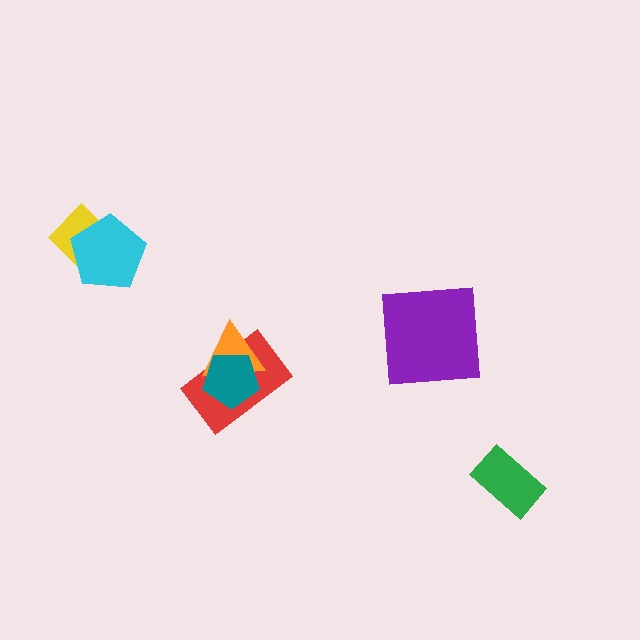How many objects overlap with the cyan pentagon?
1 object overlaps with the cyan pentagon.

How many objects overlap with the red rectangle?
2 objects overlap with the red rectangle.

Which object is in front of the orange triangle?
The teal pentagon is in front of the orange triangle.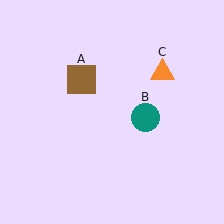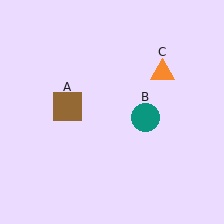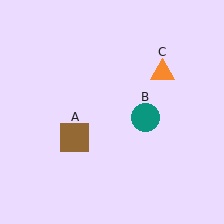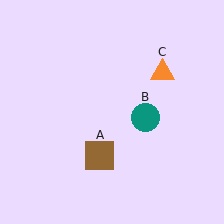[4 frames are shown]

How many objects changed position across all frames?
1 object changed position: brown square (object A).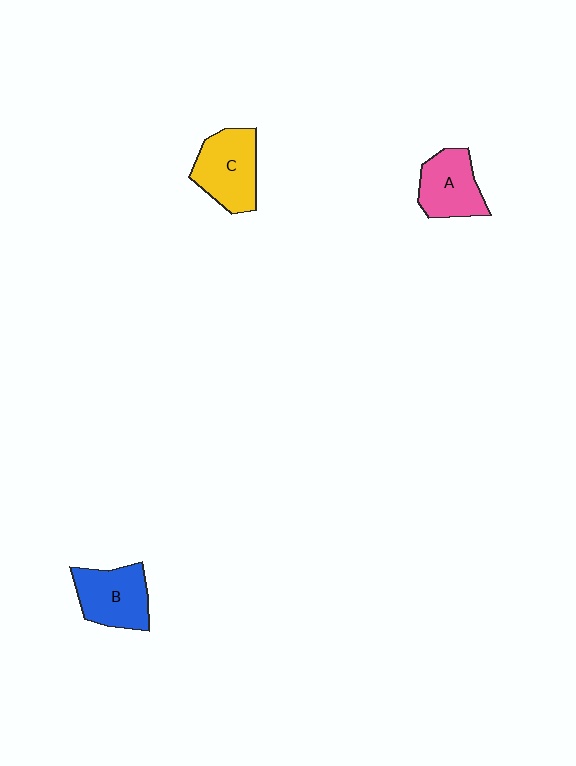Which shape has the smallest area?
Shape A (pink).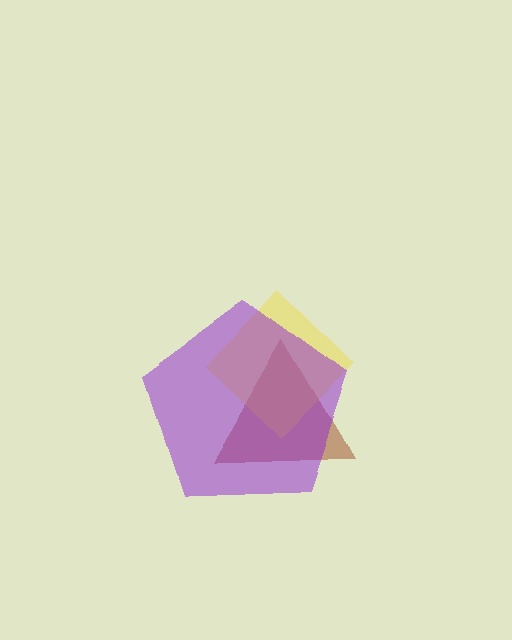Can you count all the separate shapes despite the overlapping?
Yes, there are 3 separate shapes.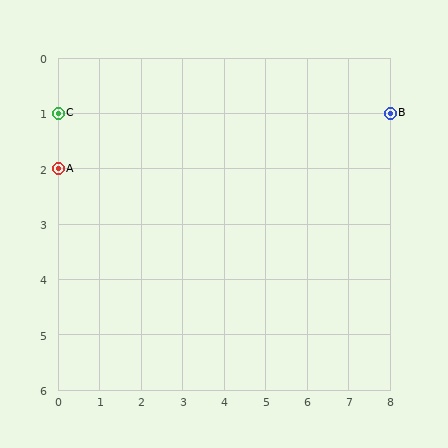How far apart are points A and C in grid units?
Points A and C are 1 row apart.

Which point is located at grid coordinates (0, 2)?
Point A is at (0, 2).